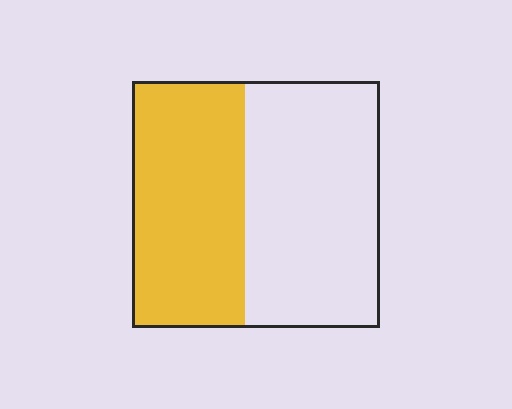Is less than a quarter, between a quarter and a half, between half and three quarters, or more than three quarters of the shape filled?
Between a quarter and a half.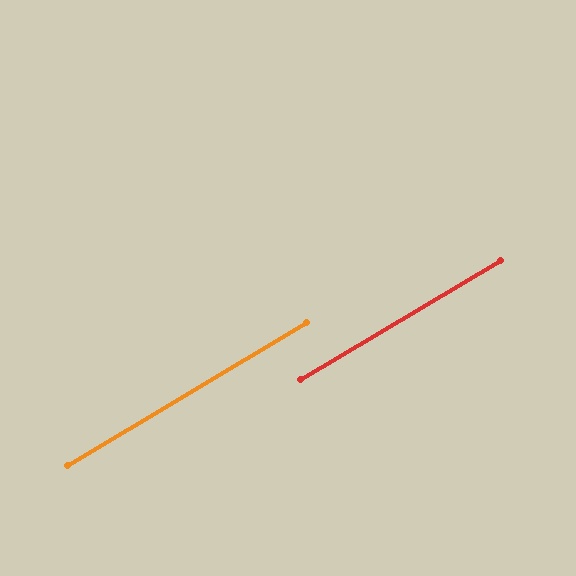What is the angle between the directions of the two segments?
Approximately 0 degrees.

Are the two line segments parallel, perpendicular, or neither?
Parallel — their directions differ by only 0.3°.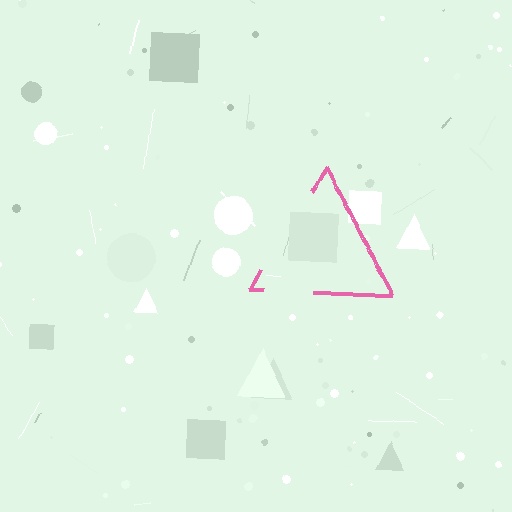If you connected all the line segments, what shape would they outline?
They would outline a triangle.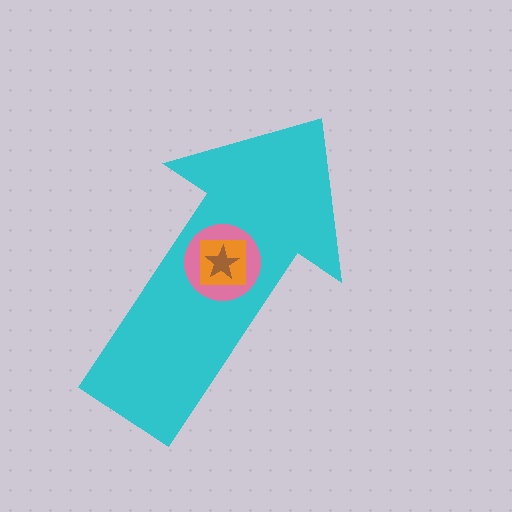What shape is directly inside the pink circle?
The orange square.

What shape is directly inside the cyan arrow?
The pink circle.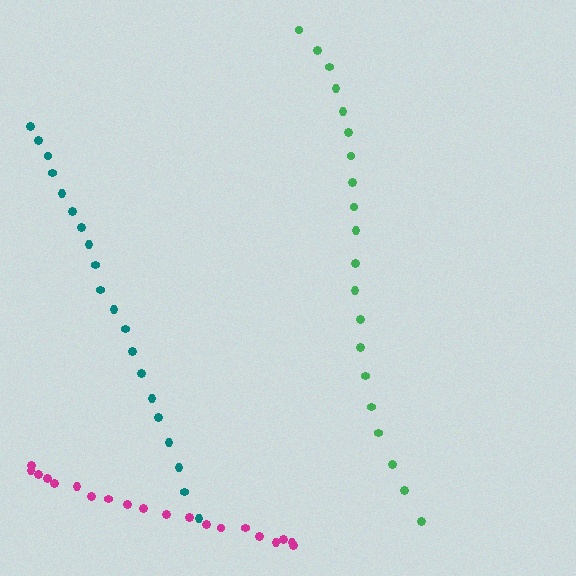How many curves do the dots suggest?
There are 3 distinct paths.